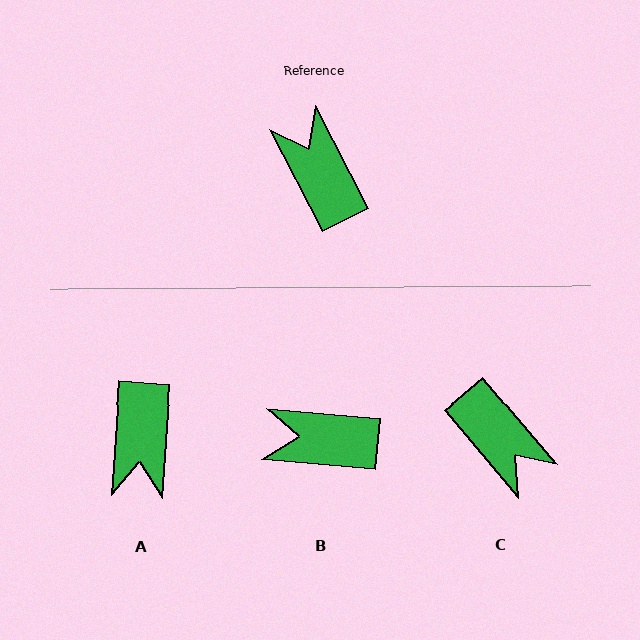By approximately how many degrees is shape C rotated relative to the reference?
Approximately 167 degrees clockwise.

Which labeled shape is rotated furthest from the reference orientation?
C, about 167 degrees away.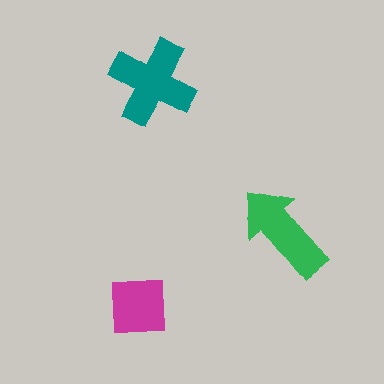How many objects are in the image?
There are 3 objects in the image.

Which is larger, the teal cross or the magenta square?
The teal cross.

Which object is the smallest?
The magenta square.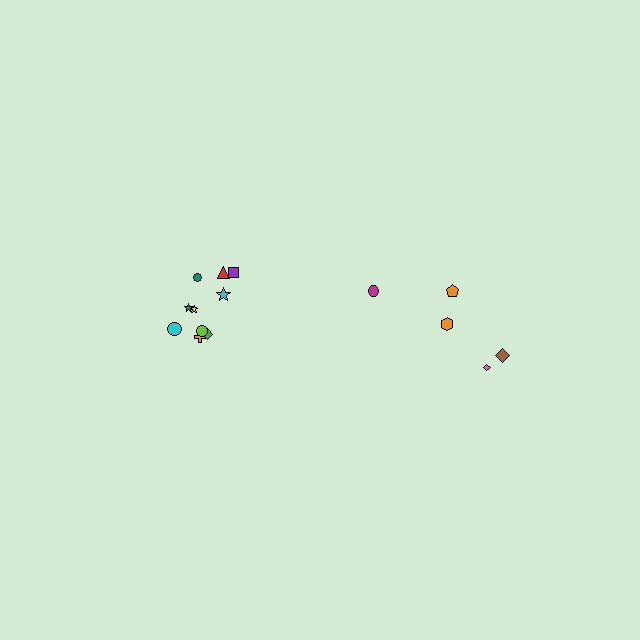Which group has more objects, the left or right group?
The left group.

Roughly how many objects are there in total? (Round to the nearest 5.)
Roughly 15 objects in total.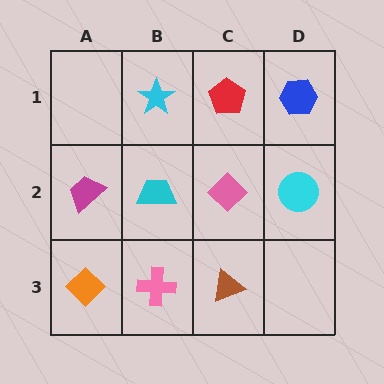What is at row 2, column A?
A magenta trapezoid.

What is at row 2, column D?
A cyan circle.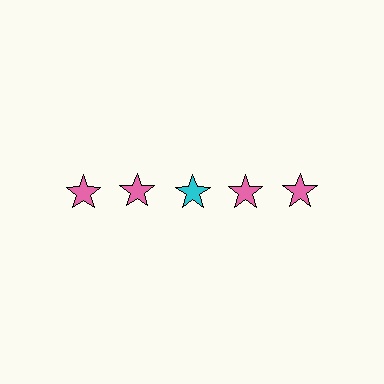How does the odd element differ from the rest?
It has a different color: cyan instead of pink.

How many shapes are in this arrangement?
There are 5 shapes arranged in a grid pattern.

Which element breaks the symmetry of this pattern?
The cyan star in the top row, center column breaks the symmetry. All other shapes are pink stars.